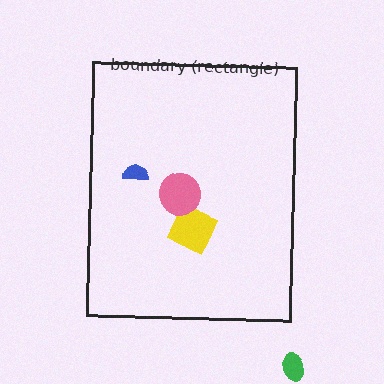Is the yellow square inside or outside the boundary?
Inside.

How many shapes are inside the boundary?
3 inside, 1 outside.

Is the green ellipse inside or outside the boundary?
Outside.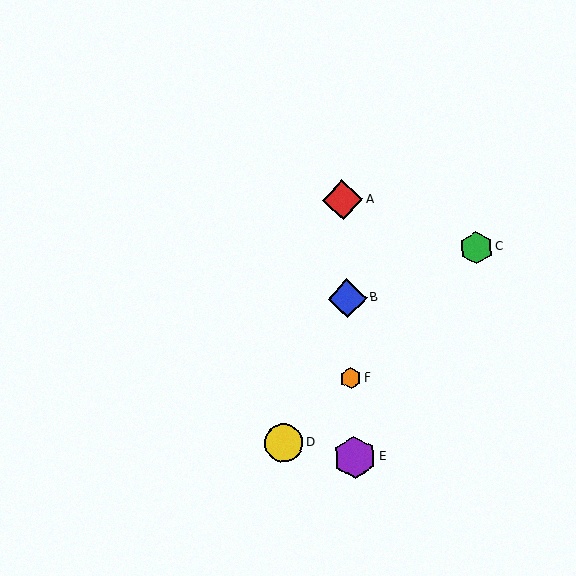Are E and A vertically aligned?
Yes, both are at x≈355.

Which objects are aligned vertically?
Objects A, B, E, F are aligned vertically.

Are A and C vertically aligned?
No, A is at x≈343 and C is at x≈476.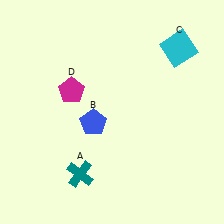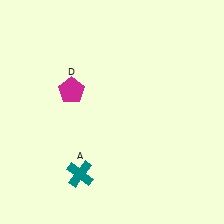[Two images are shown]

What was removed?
The cyan square (C), the blue pentagon (B) were removed in Image 2.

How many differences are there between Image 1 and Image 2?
There are 2 differences between the two images.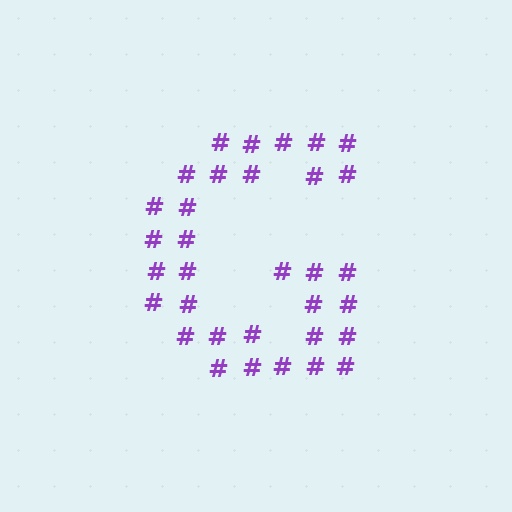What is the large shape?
The large shape is the letter G.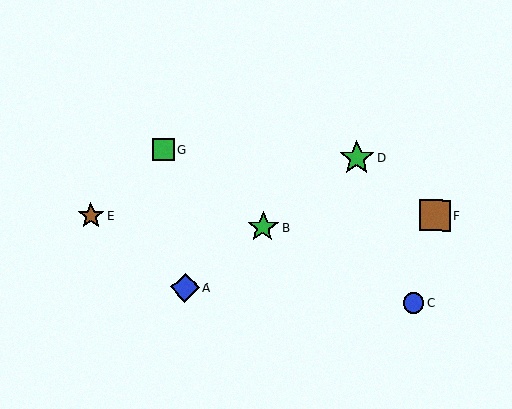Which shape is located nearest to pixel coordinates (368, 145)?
The green star (labeled D) at (356, 158) is nearest to that location.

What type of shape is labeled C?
Shape C is a blue circle.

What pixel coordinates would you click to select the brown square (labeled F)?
Click at (435, 215) to select the brown square F.